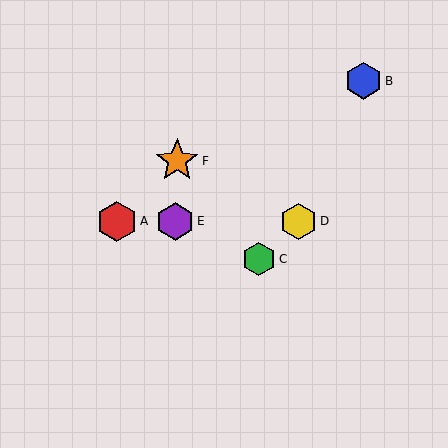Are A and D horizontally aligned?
Yes, both are at y≈221.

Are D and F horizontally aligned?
No, D is at y≈221 and F is at y≈161.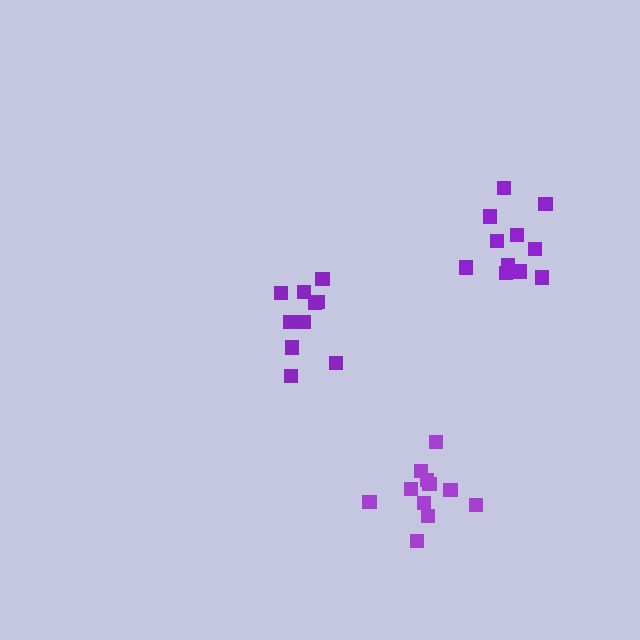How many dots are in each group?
Group 1: 11 dots, Group 2: 10 dots, Group 3: 12 dots (33 total).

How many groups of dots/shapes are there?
There are 3 groups.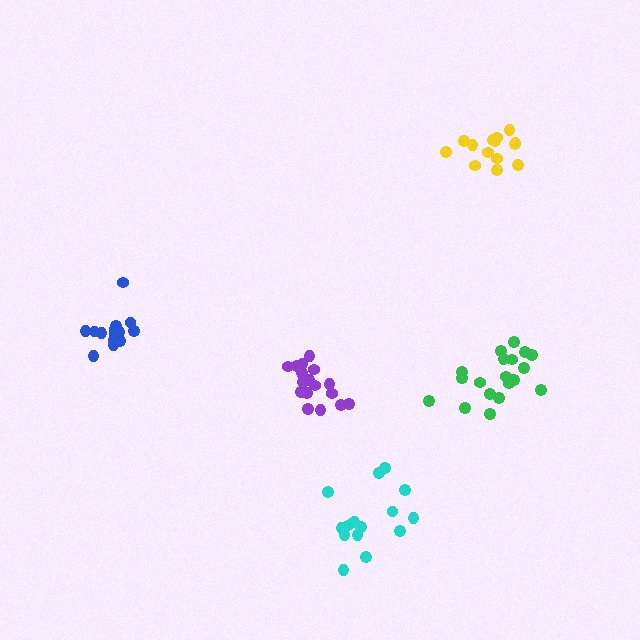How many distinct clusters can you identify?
There are 5 distinct clusters.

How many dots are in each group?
Group 1: 14 dots, Group 2: 14 dots, Group 3: 20 dots, Group 4: 18 dots, Group 5: 16 dots (82 total).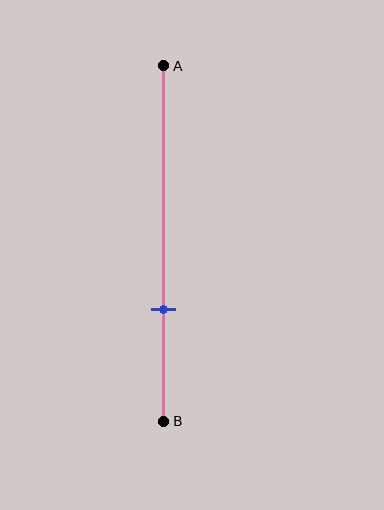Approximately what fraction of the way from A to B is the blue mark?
The blue mark is approximately 70% of the way from A to B.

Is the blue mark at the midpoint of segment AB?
No, the mark is at about 70% from A, not at the 50% midpoint.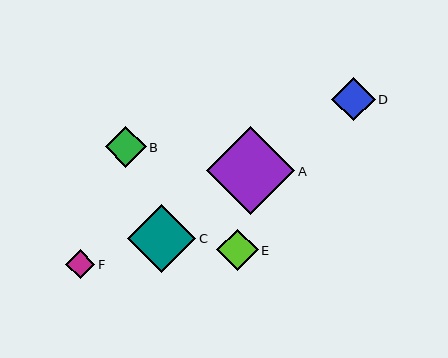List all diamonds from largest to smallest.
From largest to smallest: A, C, D, E, B, F.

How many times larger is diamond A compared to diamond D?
Diamond A is approximately 2.0 times the size of diamond D.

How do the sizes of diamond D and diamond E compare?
Diamond D and diamond E are approximately the same size.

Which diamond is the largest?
Diamond A is the largest with a size of approximately 88 pixels.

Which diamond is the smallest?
Diamond F is the smallest with a size of approximately 29 pixels.